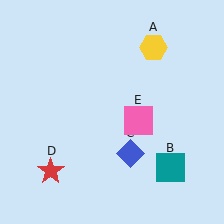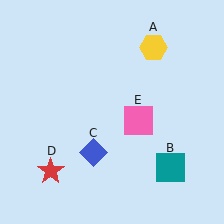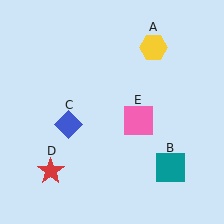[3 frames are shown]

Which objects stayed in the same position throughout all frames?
Yellow hexagon (object A) and teal square (object B) and red star (object D) and pink square (object E) remained stationary.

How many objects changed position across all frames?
1 object changed position: blue diamond (object C).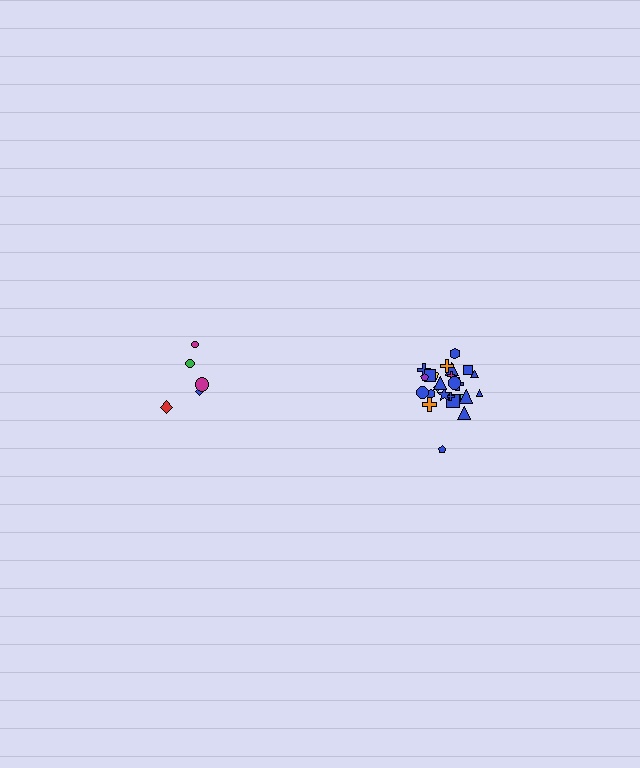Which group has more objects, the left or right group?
The right group.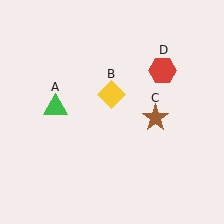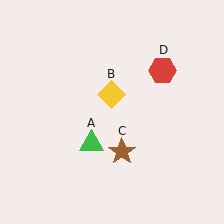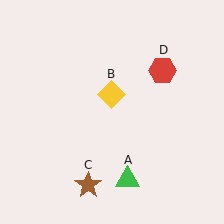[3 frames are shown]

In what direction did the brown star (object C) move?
The brown star (object C) moved down and to the left.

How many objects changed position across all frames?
2 objects changed position: green triangle (object A), brown star (object C).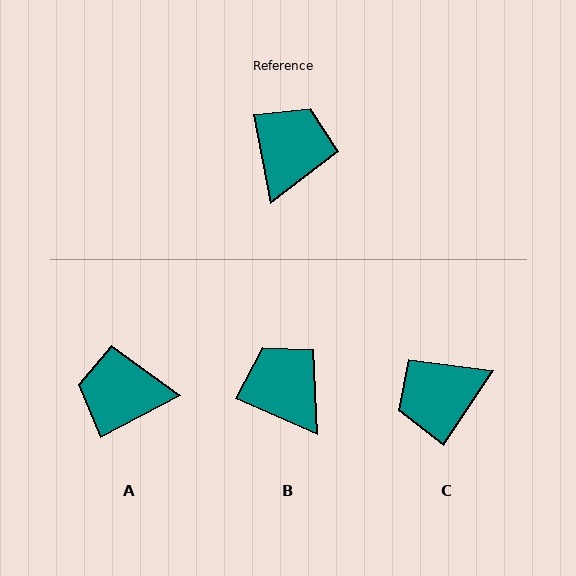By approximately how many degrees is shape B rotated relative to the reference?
Approximately 55 degrees counter-clockwise.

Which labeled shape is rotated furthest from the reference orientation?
C, about 136 degrees away.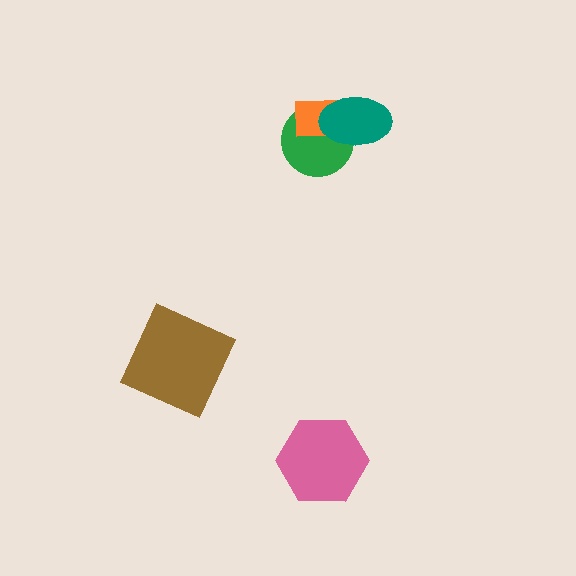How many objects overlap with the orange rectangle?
2 objects overlap with the orange rectangle.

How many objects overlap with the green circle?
2 objects overlap with the green circle.